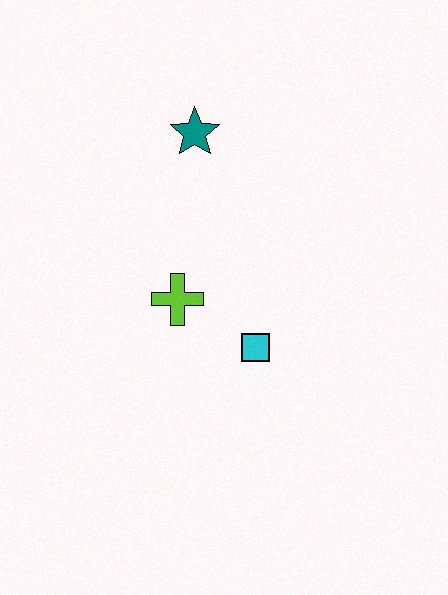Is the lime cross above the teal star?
No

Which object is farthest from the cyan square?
The teal star is farthest from the cyan square.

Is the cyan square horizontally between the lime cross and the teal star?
No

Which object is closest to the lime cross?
The cyan square is closest to the lime cross.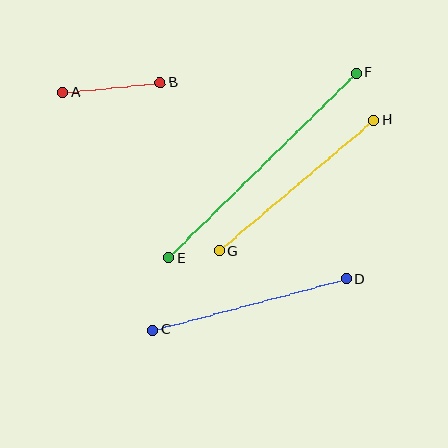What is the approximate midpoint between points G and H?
The midpoint is at approximately (297, 186) pixels.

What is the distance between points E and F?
The distance is approximately 263 pixels.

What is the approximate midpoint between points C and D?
The midpoint is at approximately (250, 305) pixels.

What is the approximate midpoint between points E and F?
The midpoint is at approximately (263, 166) pixels.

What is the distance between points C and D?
The distance is approximately 200 pixels.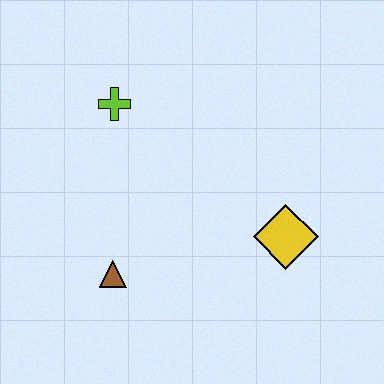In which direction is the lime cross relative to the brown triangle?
The lime cross is above the brown triangle.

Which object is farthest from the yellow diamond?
The lime cross is farthest from the yellow diamond.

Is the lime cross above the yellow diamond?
Yes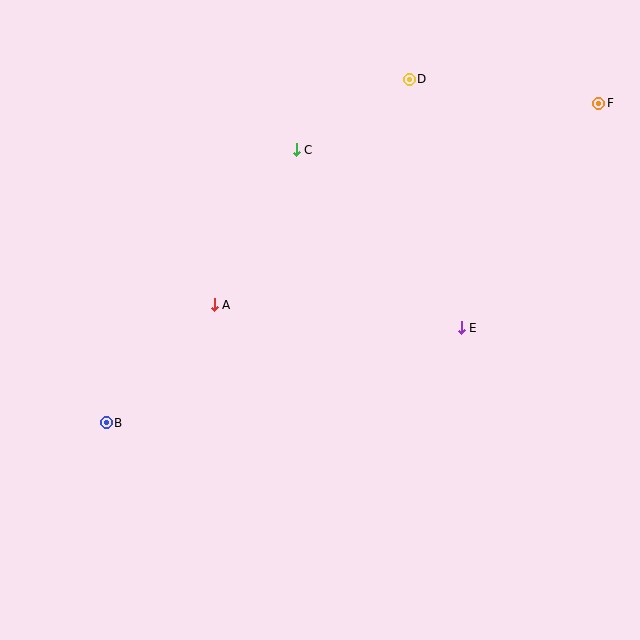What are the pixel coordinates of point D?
Point D is at (409, 79).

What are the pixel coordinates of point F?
Point F is at (599, 103).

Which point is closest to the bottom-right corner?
Point E is closest to the bottom-right corner.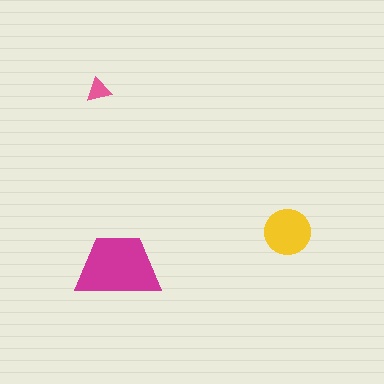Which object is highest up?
The pink triangle is topmost.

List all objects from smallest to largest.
The pink triangle, the yellow circle, the magenta trapezoid.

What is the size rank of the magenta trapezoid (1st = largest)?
1st.